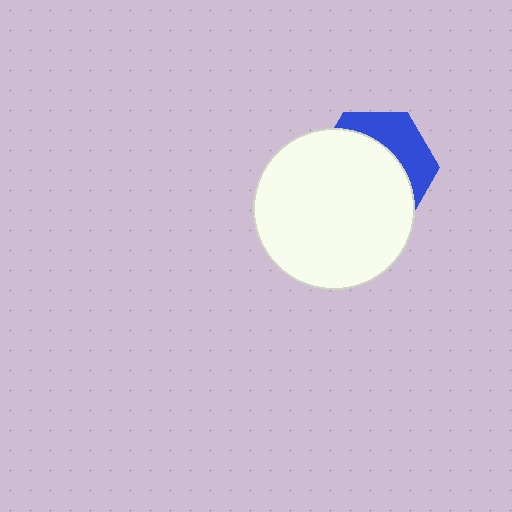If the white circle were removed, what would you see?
You would see the complete blue hexagon.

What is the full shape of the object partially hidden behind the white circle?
The partially hidden object is a blue hexagon.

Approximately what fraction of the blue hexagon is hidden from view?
Roughly 66% of the blue hexagon is hidden behind the white circle.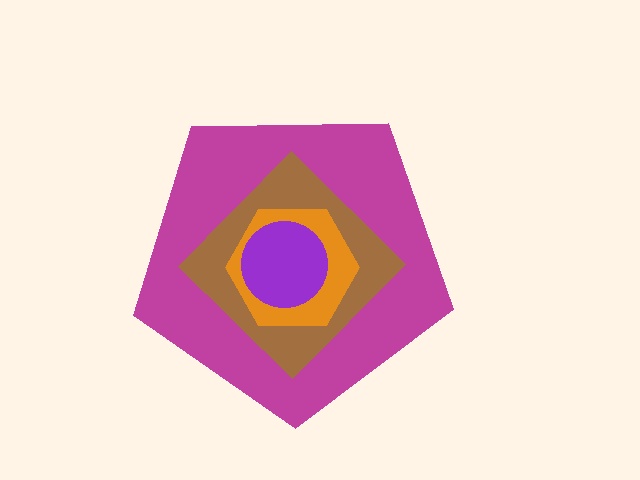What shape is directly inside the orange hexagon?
The purple circle.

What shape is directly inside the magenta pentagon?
The brown diamond.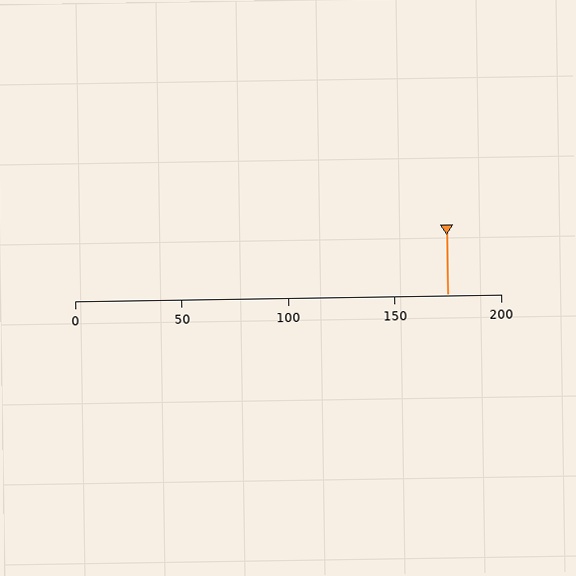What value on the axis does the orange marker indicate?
The marker indicates approximately 175.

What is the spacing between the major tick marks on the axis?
The major ticks are spaced 50 apart.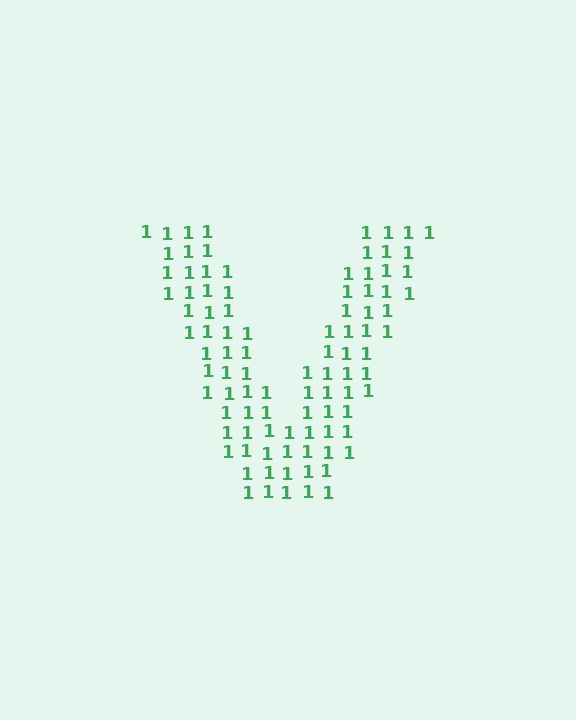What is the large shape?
The large shape is the letter V.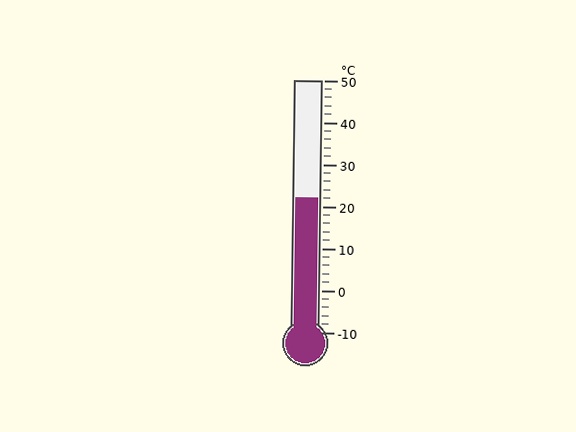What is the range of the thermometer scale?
The thermometer scale ranges from -10°C to 50°C.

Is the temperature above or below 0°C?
The temperature is above 0°C.